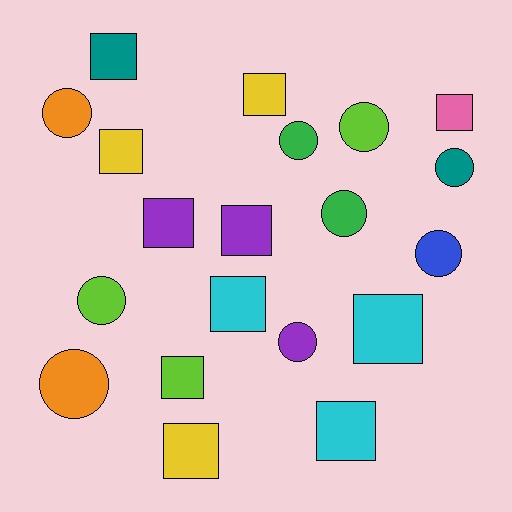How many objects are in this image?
There are 20 objects.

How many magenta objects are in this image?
There are no magenta objects.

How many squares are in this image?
There are 11 squares.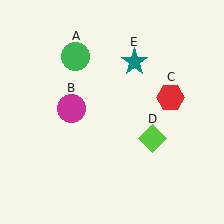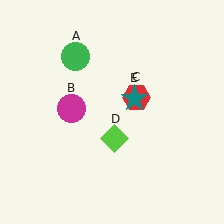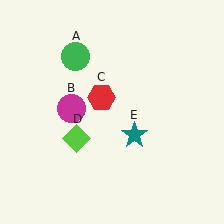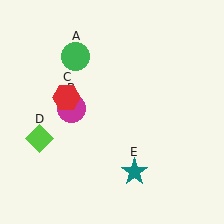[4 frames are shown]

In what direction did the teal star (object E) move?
The teal star (object E) moved down.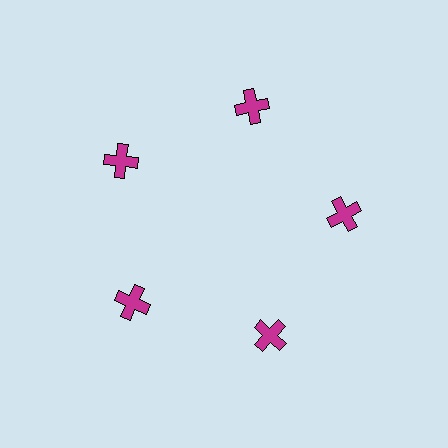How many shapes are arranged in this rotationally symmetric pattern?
There are 5 shapes, arranged in 5 groups of 1.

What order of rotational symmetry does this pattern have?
This pattern has 5-fold rotational symmetry.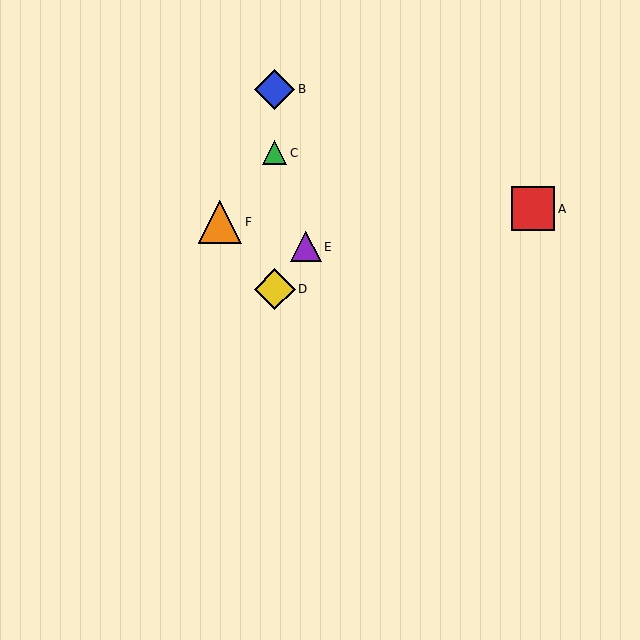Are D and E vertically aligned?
No, D is at x≈275 and E is at x≈306.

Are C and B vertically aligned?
Yes, both are at x≈275.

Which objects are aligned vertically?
Objects B, C, D are aligned vertically.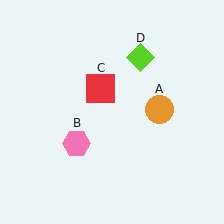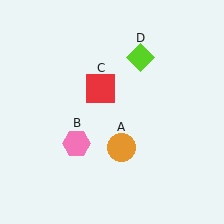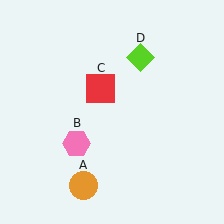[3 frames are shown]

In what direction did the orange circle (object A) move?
The orange circle (object A) moved down and to the left.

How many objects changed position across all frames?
1 object changed position: orange circle (object A).